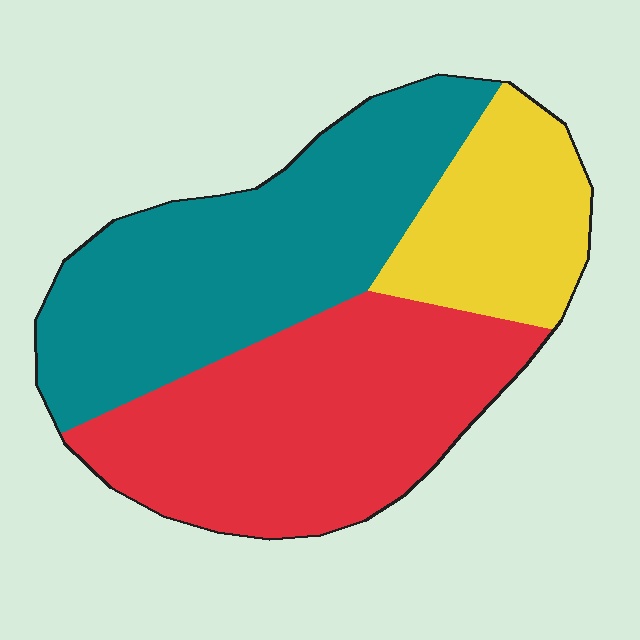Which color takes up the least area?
Yellow, at roughly 20%.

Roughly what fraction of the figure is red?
Red covers 40% of the figure.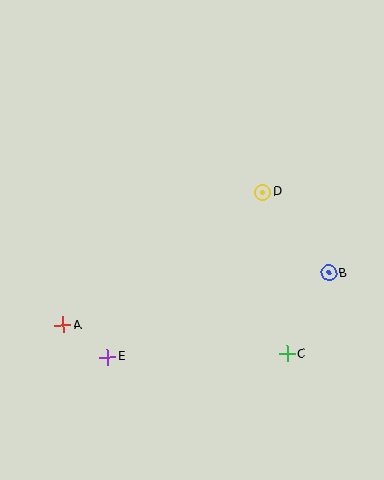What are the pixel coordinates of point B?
Point B is at (329, 273).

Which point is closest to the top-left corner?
Point D is closest to the top-left corner.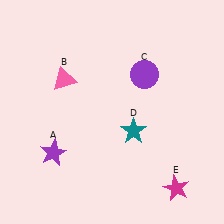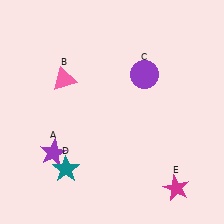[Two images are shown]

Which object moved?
The teal star (D) moved left.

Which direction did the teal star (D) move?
The teal star (D) moved left.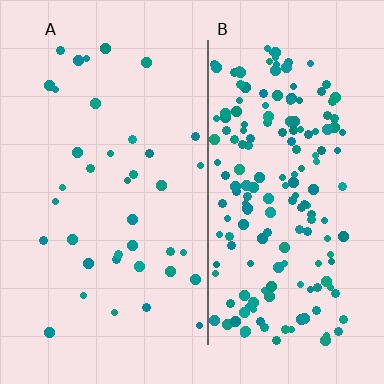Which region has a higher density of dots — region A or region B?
B (the right).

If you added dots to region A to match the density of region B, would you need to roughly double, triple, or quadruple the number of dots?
Approximately quadruple.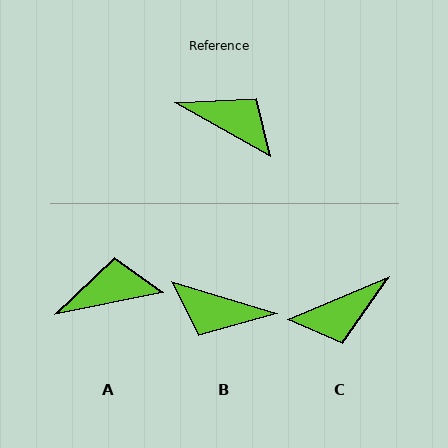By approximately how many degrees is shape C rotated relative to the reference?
Approximately 128 degrees clockwise.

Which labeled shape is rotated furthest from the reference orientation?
B, about 168 degrees away.